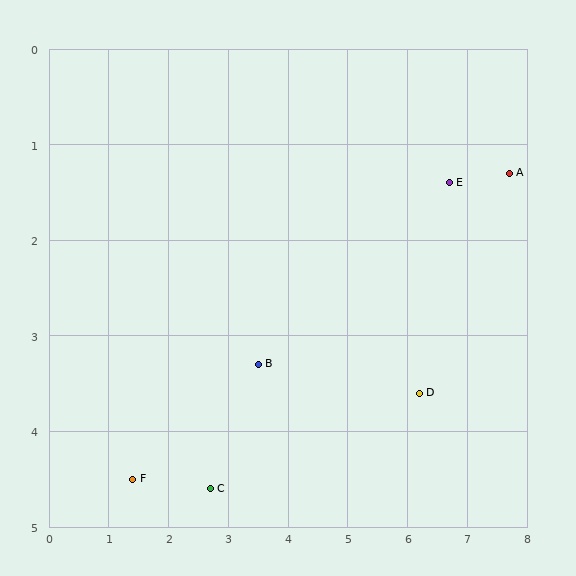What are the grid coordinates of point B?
Point B is at approximately (3.5, 3.3).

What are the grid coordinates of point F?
Point F is at approximately (1.4, 4.5).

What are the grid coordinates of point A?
Point A is at approximately (7.7, 1.3).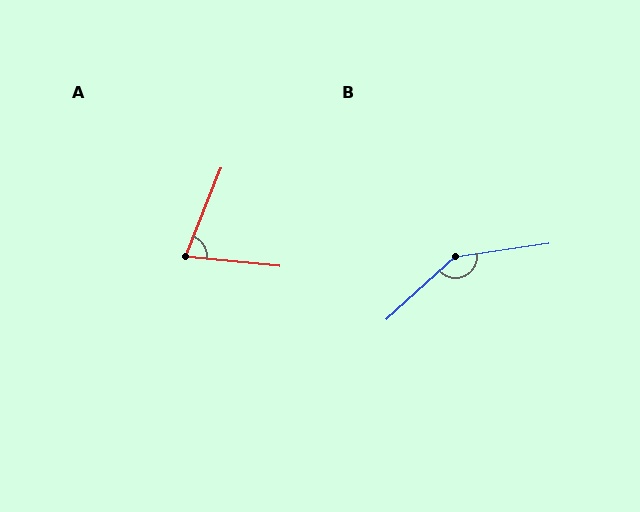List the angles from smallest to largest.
A (74°), B (146°).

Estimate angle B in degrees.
Approximately 146 degrees.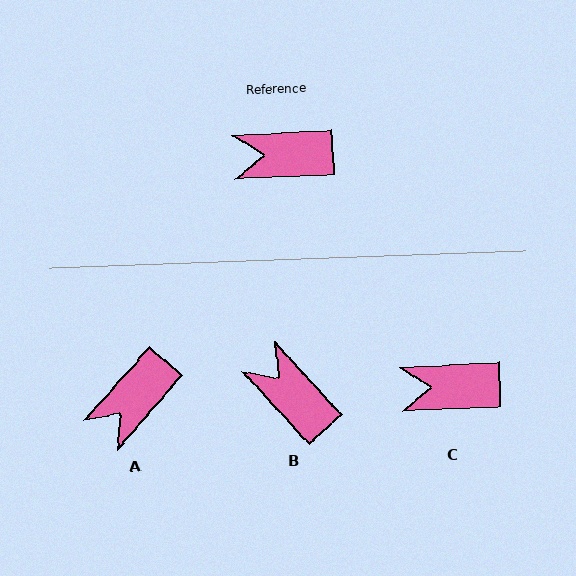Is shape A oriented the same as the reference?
No, it is off by about 46 degrees.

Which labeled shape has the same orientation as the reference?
C.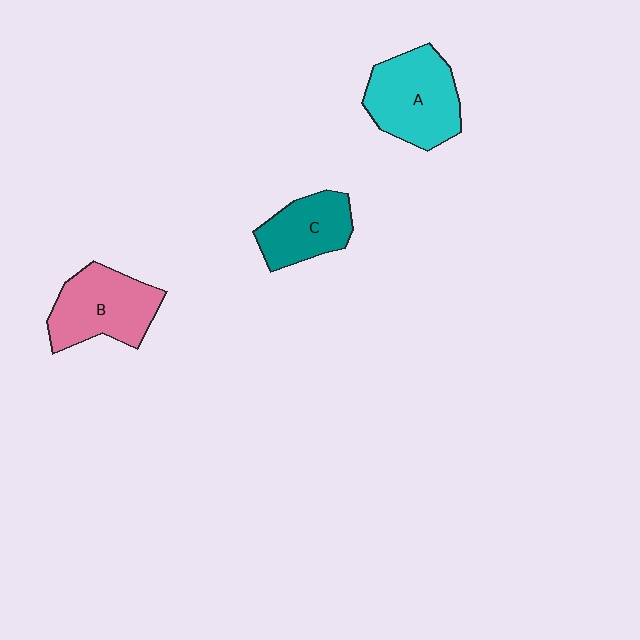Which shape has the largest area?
Shape A (cyan).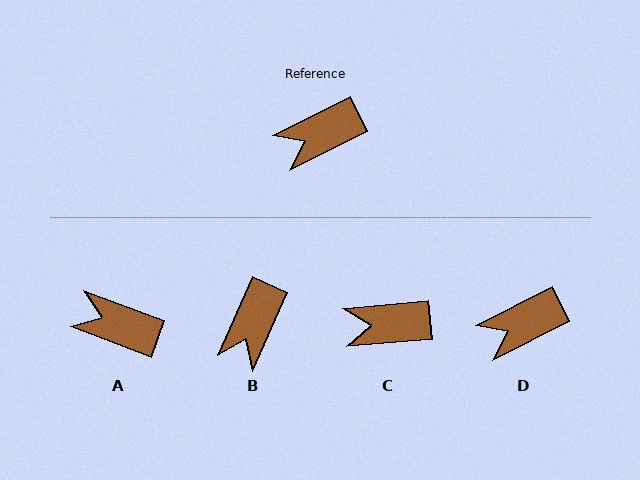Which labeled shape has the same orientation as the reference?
D.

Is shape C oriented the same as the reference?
No, it is off by about 21 degrees.